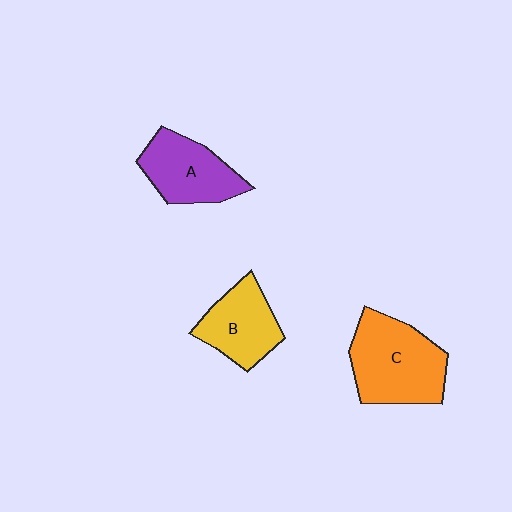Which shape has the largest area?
Shape C (orange).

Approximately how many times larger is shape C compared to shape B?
Approximately 1.4 times.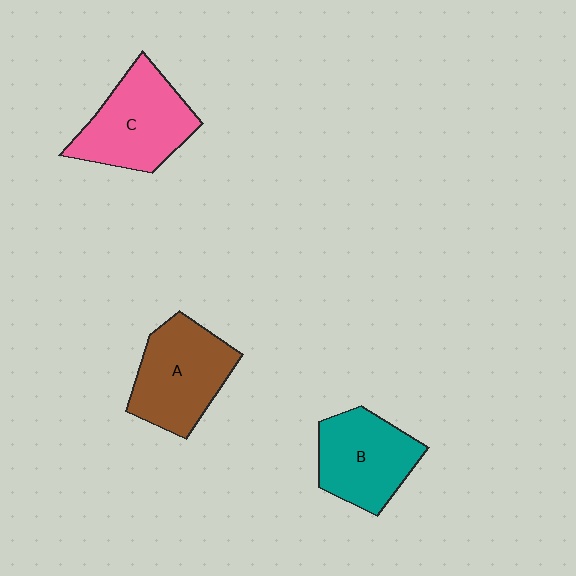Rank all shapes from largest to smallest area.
From largest to smallest: C (pink), A (brown), B (teal).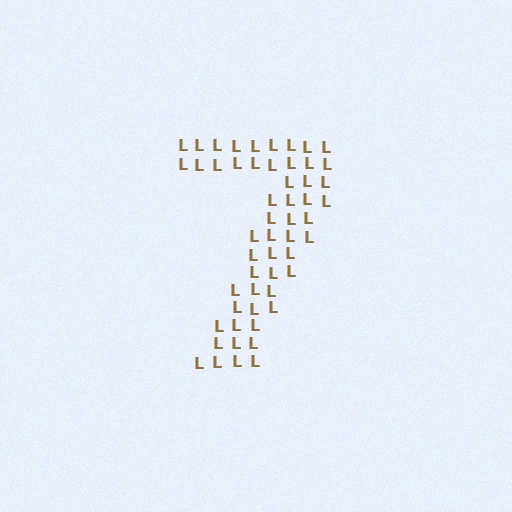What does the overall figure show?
The overall figure shows the digit 7.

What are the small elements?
The small elements are letter L's.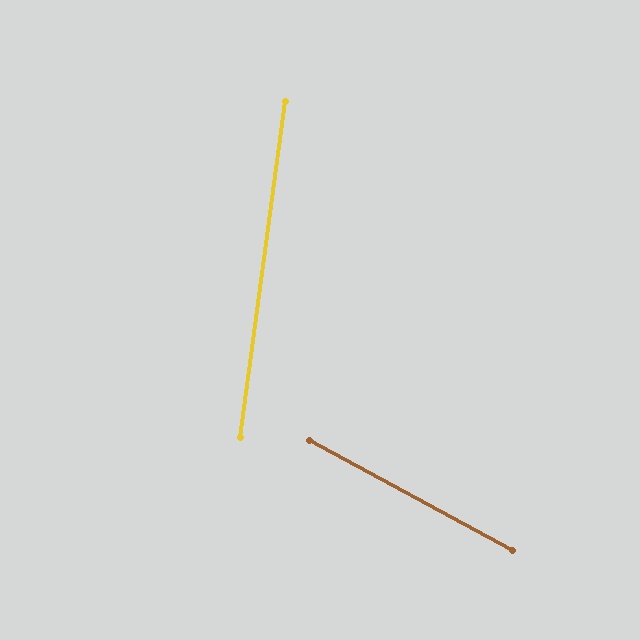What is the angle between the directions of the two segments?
Approximately 69 degrees.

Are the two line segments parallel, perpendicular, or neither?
Neither parallel nor perpendicular — they differ by about 69°.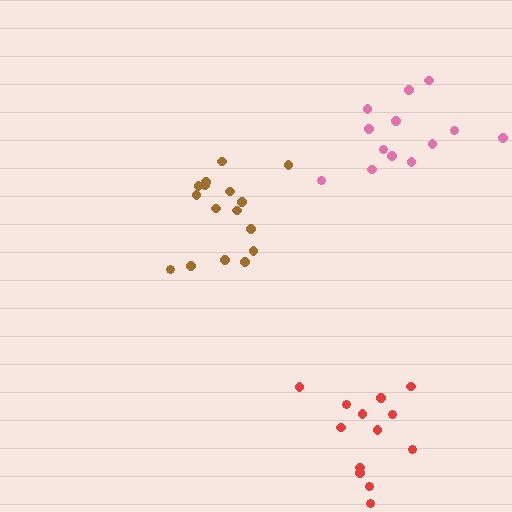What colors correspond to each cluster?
The clusters are colored: pink, red, brown.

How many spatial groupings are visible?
There are 3 spatial groupings.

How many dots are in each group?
Group 1: 13 dots, Group 2: 13 dots, Group 3: 16 dots (42 total).